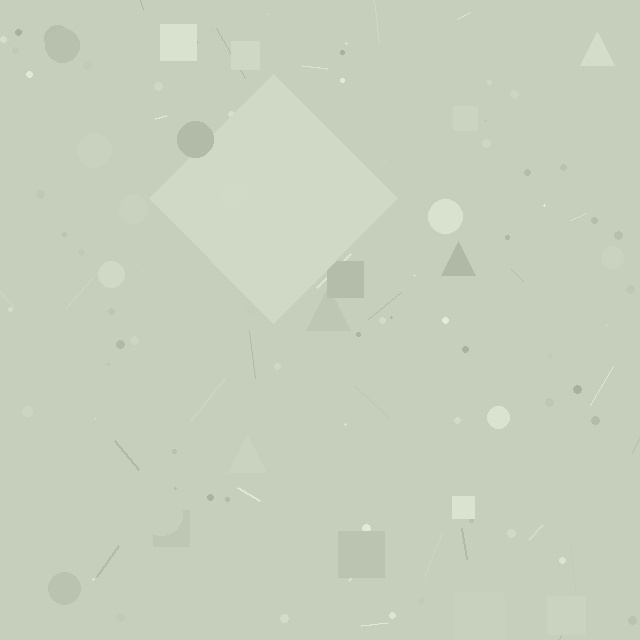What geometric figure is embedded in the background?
A diamond is embedded in the background.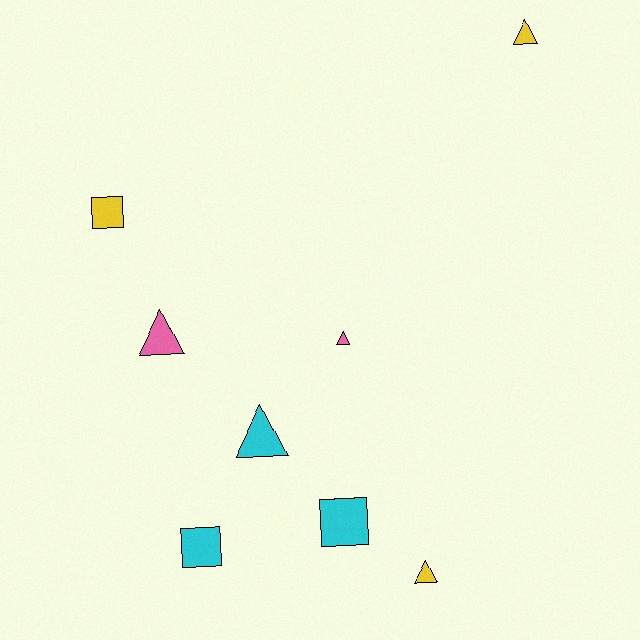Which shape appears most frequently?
Triangle, with 5 objects.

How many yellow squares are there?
There is 1 yellow square.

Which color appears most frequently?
Yellow, with 3 objects.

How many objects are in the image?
There are 8 objects.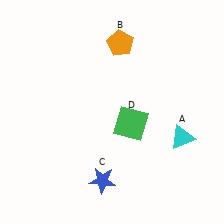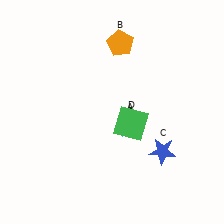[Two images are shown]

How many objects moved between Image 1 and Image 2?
2 objects moved between the two images.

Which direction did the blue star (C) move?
The blue star (C) moved right.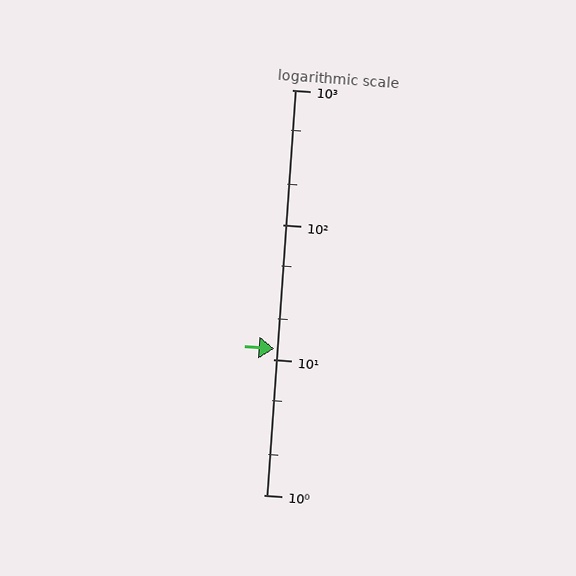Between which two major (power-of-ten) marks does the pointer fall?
The pointer is between 10 and 100.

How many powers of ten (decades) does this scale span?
The scale spans 3 decades, from 1 to 1000.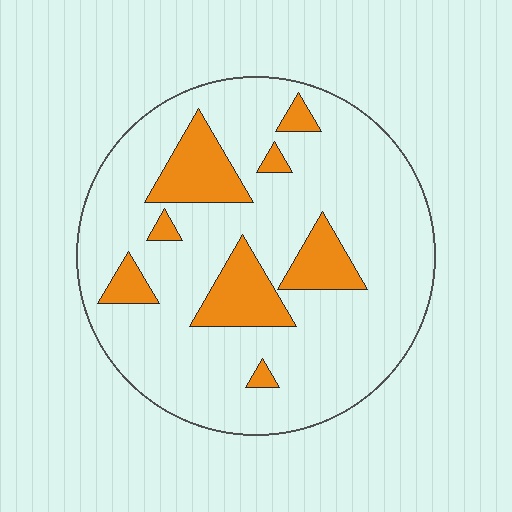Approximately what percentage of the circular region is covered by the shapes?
Approximately 20%.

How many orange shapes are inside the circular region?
8.